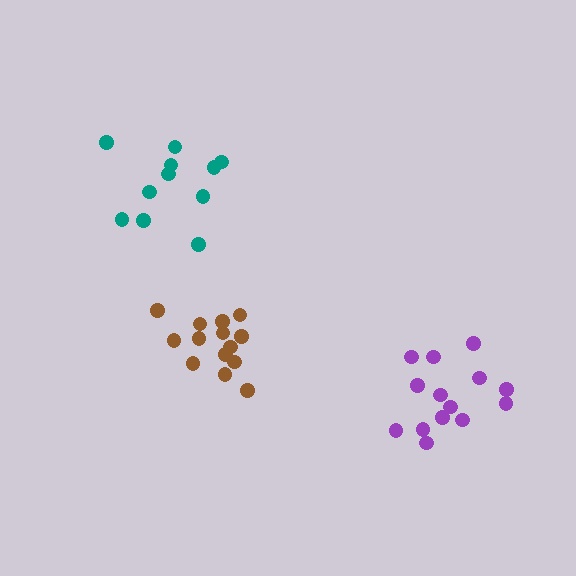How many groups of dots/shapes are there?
There are 3 groups.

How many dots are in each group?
Group 1: 11 dots, Group 2: 14 dots, Group 3: 14 dots (39 total).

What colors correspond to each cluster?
The clusters are colored: teal, brown, purple.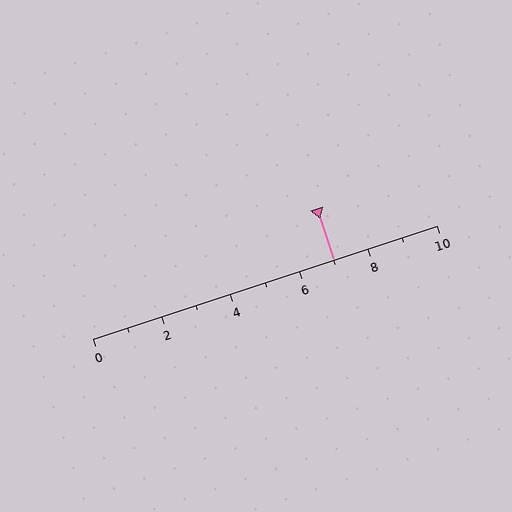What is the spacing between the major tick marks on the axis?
The major ticks are spaced 2 apart.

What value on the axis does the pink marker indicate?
The marker indicates approximately 7.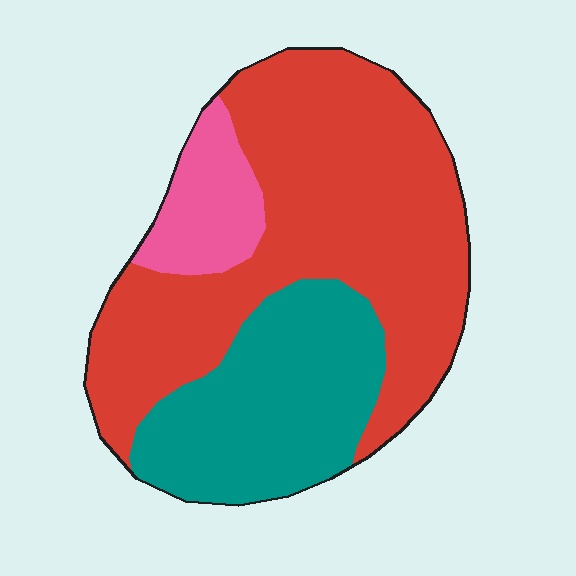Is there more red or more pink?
Red.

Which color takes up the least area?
Pink, at roughly 10%.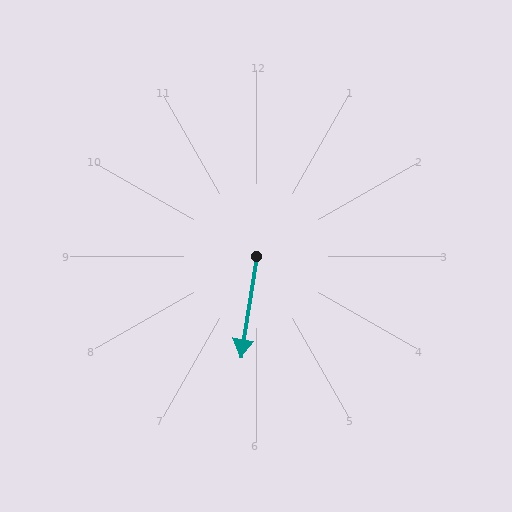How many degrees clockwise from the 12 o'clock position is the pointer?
Approximately 189 degrees.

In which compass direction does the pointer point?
South.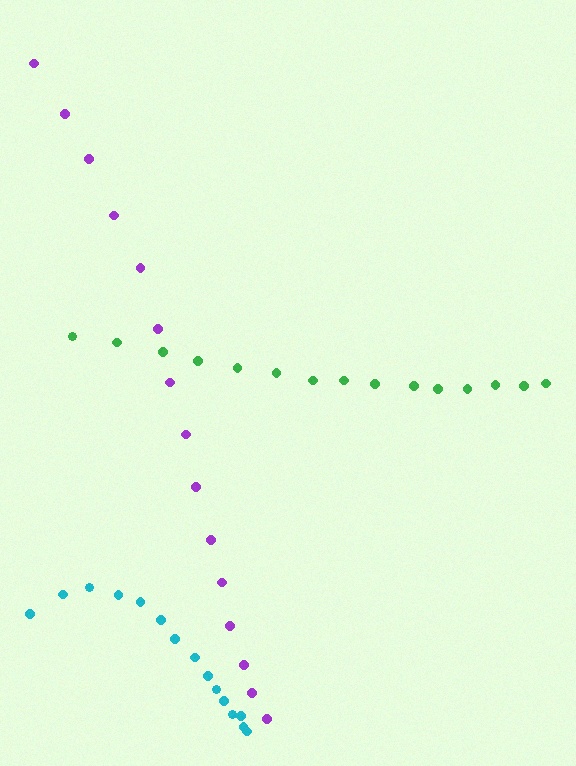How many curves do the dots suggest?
There are 3 distinct paths.